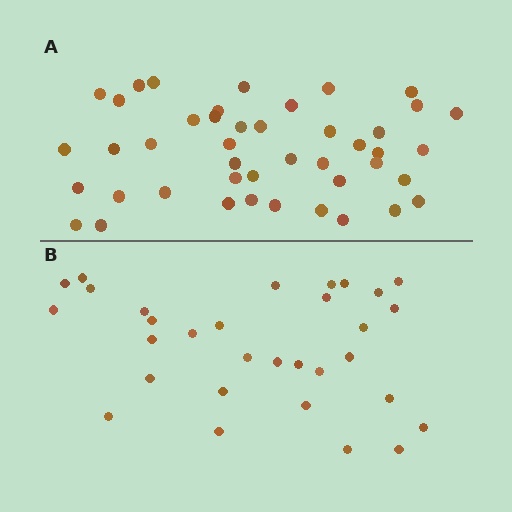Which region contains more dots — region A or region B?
Region A (the top region) has more dots.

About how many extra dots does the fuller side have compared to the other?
Region A has approximately 15 more dots than region B.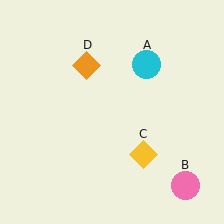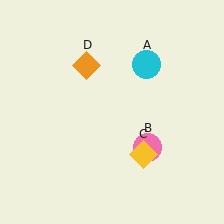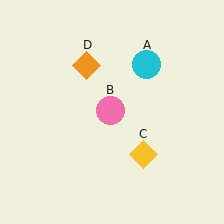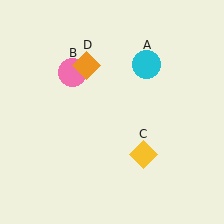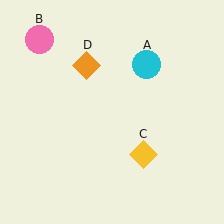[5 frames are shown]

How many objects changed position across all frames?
1 object changed position: pink circle (object B).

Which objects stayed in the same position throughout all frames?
Cyan circle (object A) and yellow diamond (object C) and orange diamond (object D) remained stationary.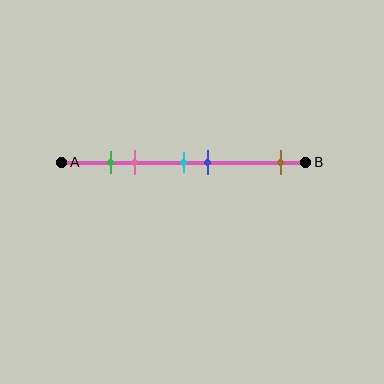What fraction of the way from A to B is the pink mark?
The pink mark is approximately 30% (0.3) of the way from A to B.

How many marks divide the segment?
There are 5 marks dividing the segment.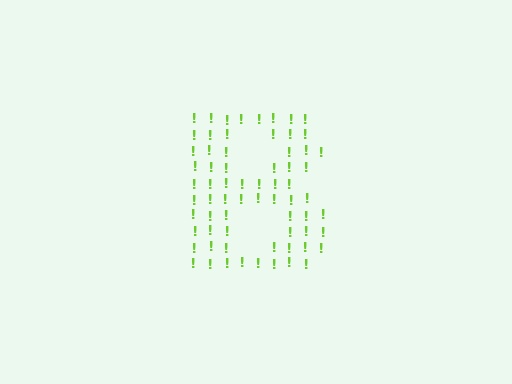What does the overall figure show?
The overall figure shows the letter B.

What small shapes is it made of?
It is made of small exclamation marks.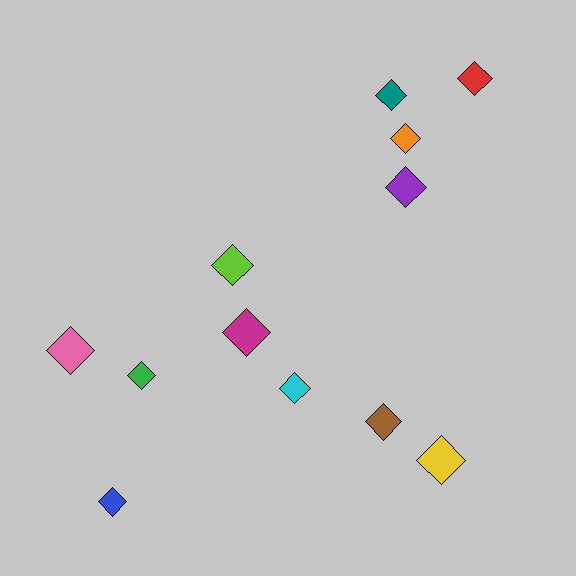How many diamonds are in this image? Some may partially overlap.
There are 12 diamonds.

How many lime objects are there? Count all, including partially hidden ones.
There is 1 lime object.